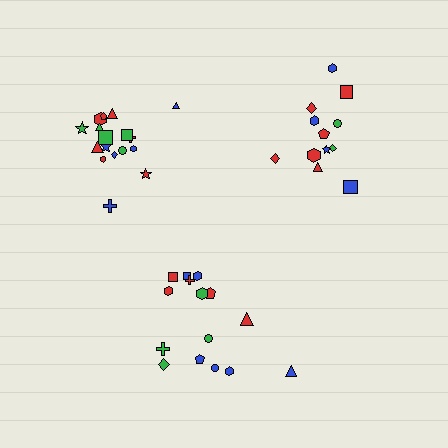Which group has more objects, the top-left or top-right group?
The top-left group.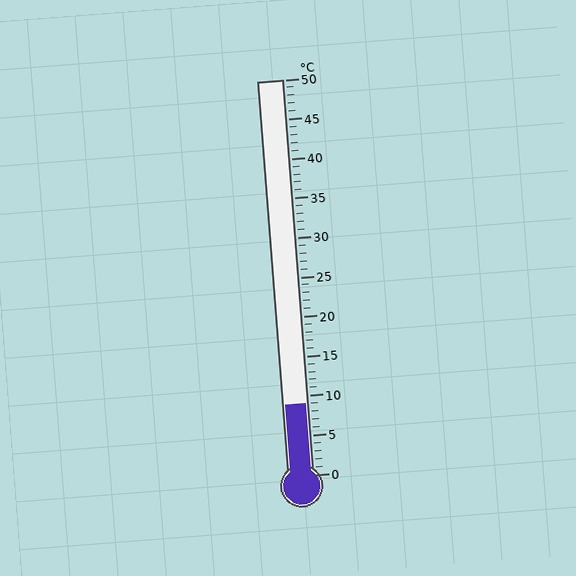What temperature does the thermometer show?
The thermometer shows approximately 9°C.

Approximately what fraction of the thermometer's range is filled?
The thermometer is filled to approximately 20% of its range.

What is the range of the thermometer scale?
The thermometer scale ranges from 0°C to 50°C.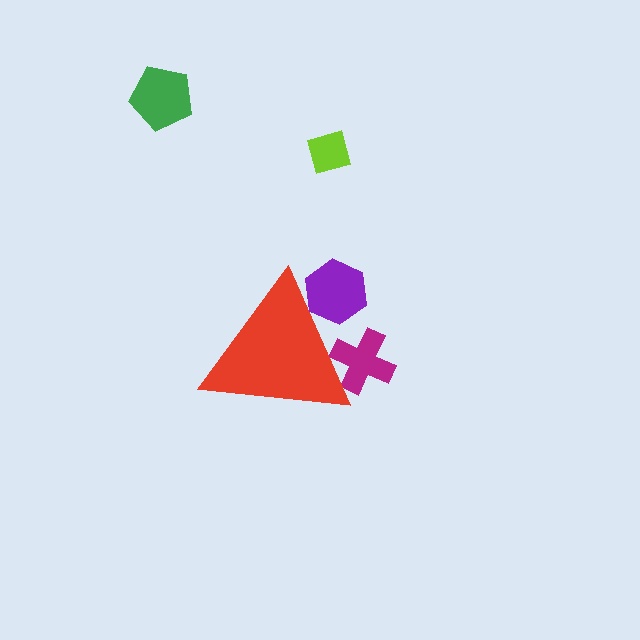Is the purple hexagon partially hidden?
Yes, the purple hexagon is partially hidden behind the red triangle.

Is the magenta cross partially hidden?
Yes, the magenta cross is partially hidden behind the red triangle.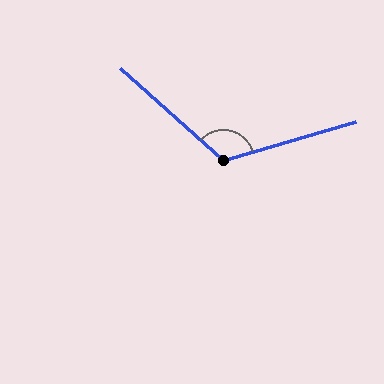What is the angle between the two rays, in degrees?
Approximately 121 degrees.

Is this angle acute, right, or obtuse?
It is obtuse.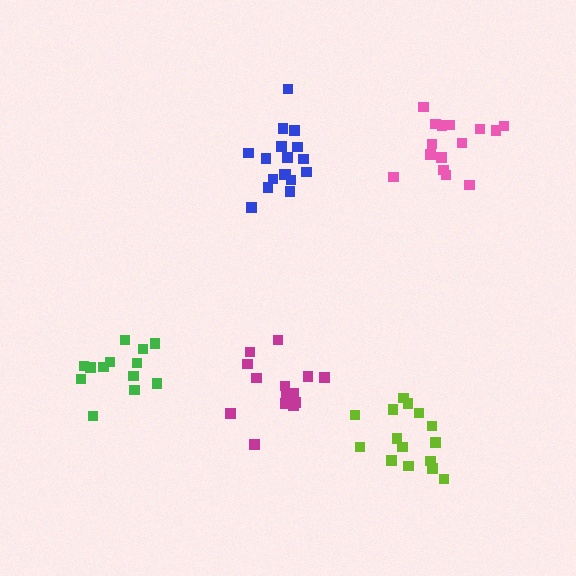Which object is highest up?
The blue cluster is topmost.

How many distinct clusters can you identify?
There are 5 distinct clusters.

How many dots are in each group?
Group 1: 15 dots, Group 2: 15 dots, Group 3: 13 dots, Group 4: 17 dots, Group 5: 14 dots (74 total).